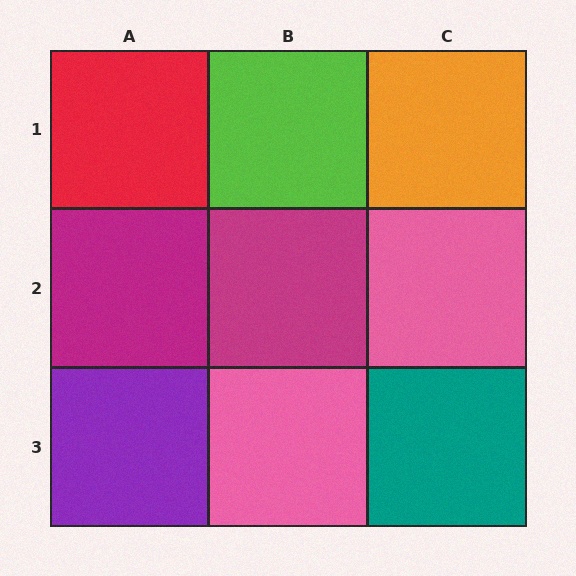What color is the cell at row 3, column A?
Purple.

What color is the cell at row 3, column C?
Teal.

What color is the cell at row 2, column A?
Magenta.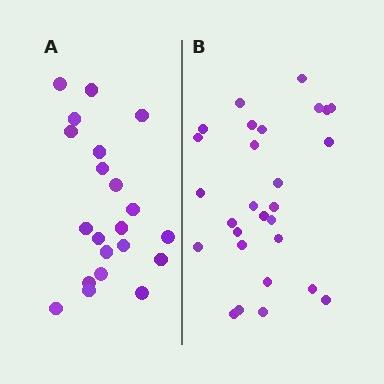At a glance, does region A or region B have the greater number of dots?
Region B (the right region) has more dots.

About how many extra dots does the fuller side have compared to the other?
Region B has roughly 8 or so more dots than region A.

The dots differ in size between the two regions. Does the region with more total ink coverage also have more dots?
No. Region A has more total ink coverage because its dots are larger, but region B actually contains more individual dots. Total area can be misleading — the number of items is what matters here.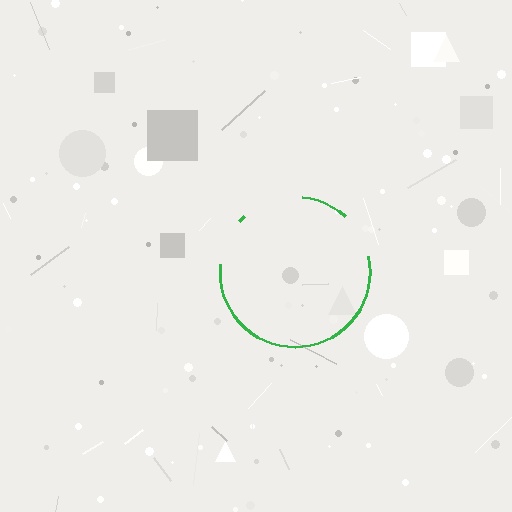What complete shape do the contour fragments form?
The contour fragments form a circle.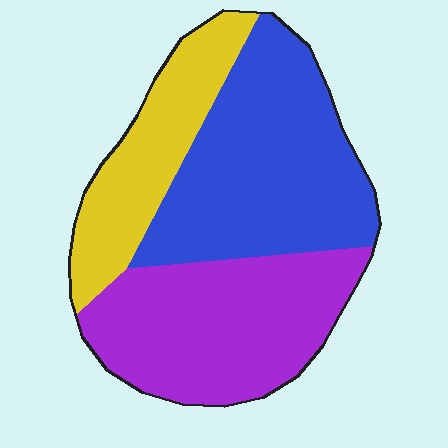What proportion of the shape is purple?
Purple takes up about three eighths (3/8) of the shape.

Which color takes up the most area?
Blue, at roughly 40%.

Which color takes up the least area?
Yellow, at roughly 20%.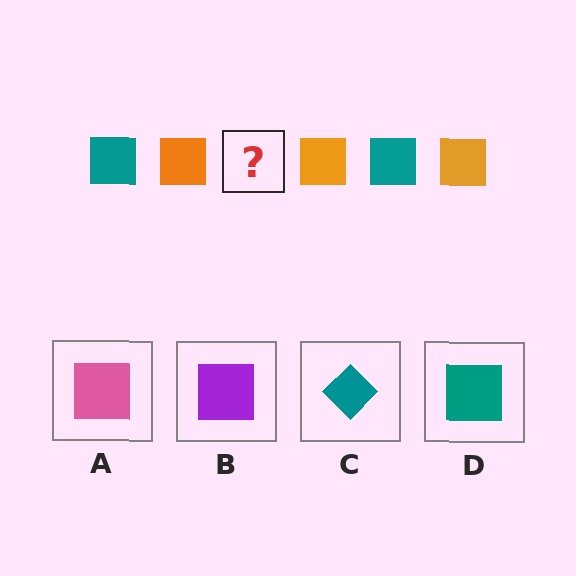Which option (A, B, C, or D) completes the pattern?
D.